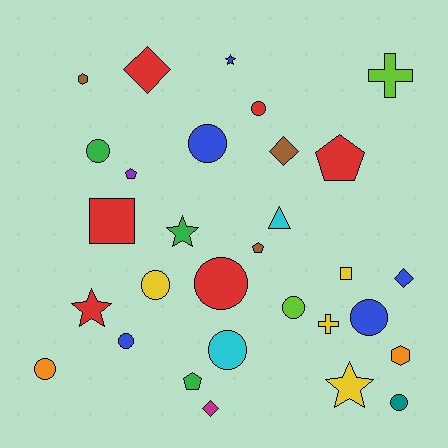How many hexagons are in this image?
There are 2 hexagons.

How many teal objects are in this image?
There is 1 teal object.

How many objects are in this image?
There are 30 objects.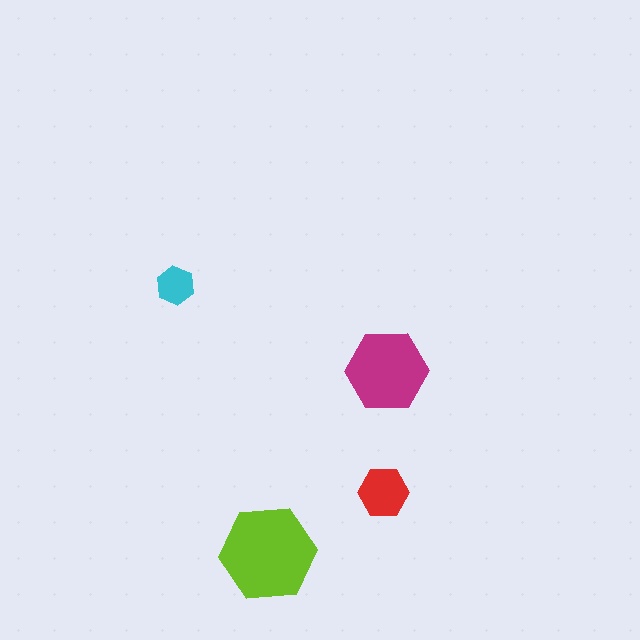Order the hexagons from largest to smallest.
the lime one, the magenta one, the red one, the cyan one.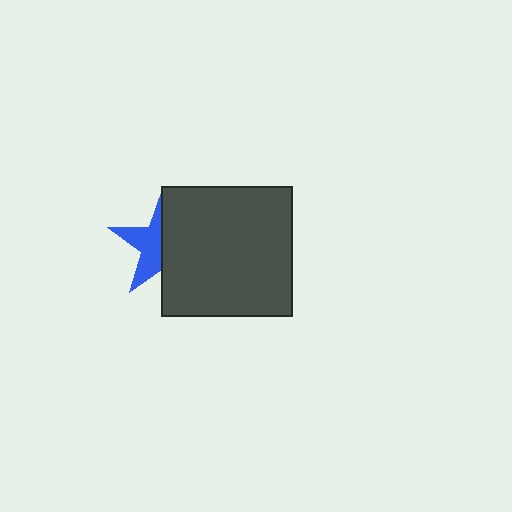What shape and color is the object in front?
The object in front is a dark gray square.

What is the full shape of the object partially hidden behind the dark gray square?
The partially hidden object is a blue star.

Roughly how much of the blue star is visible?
About half of it is visible (roughly 46%).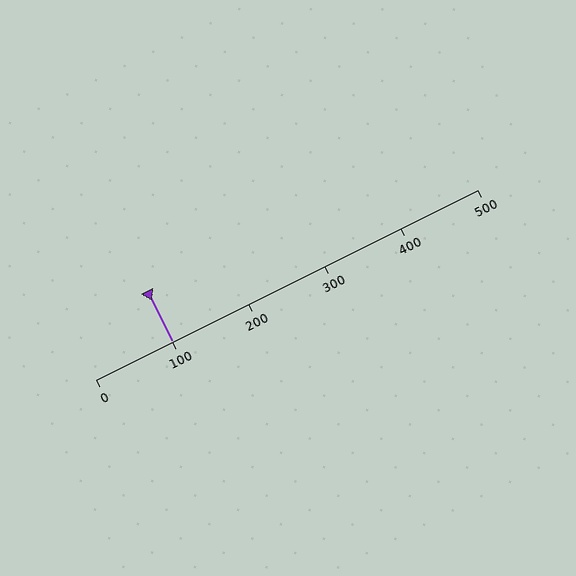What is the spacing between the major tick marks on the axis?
The major ticks are spaced 100 apart.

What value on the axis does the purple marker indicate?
The marker indicates approximately 100.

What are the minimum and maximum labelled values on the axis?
The axis runs from 0 to 500.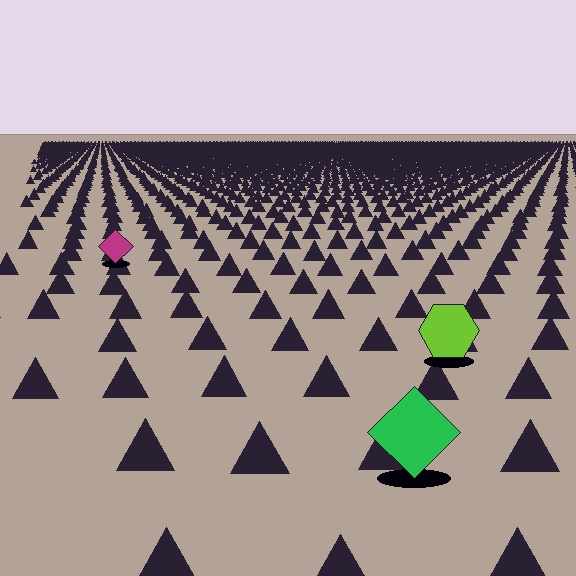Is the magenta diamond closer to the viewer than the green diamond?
No. The green diamond is closer — you can tell from the texture gradient: the ground texture is coarser near it.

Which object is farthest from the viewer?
The magenta diamond is farthest from the viewer. It appears smaller and the ground texture around it is denser.